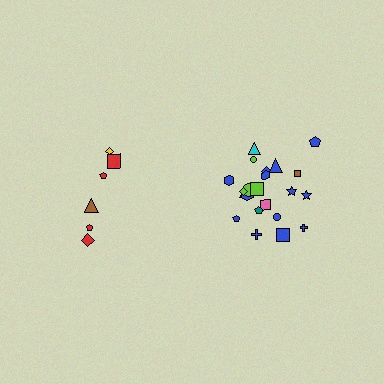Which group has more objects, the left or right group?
The right group.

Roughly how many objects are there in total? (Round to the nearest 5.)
Roughly 30 objects in total.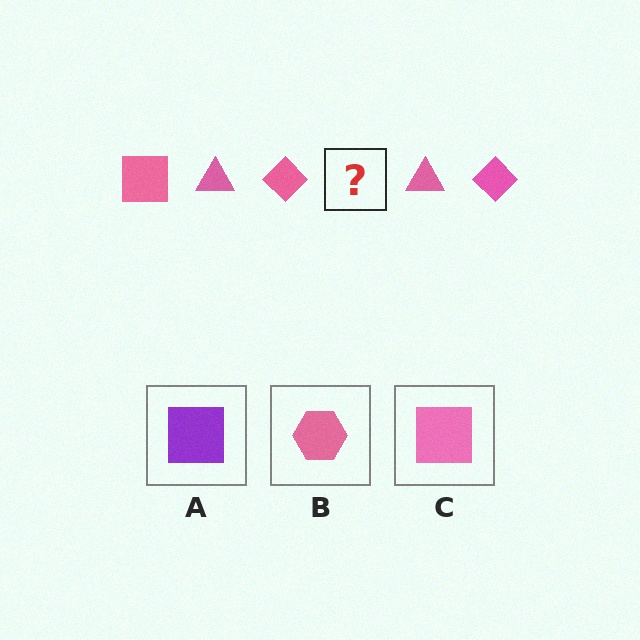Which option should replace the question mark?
Option C.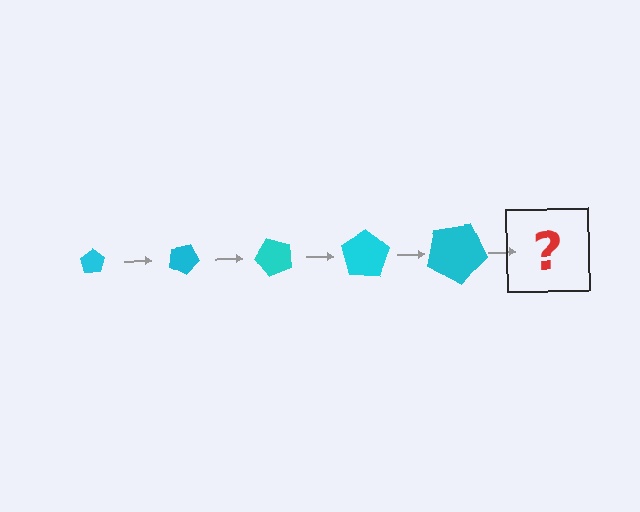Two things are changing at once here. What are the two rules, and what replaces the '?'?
The two rules are that the pentagon grows larger each step and it rotates 25 degrees each step. The '?' should be a pentagon, larger than the previous one and rotated 125 degrees from the start.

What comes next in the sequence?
The next element should be a pentagon, larger than the previous one and rotated 125 degrees from the start.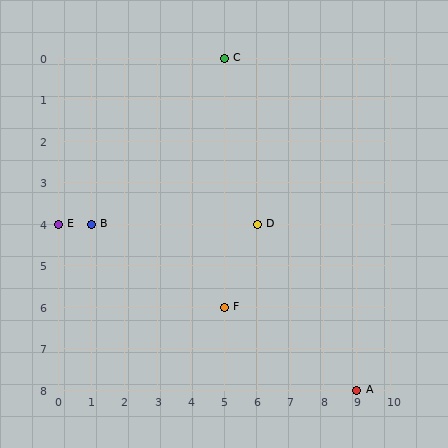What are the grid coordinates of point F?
Point F is at grid coordinates (5, 6).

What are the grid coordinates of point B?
Point B is at grid coordinates (1, 4).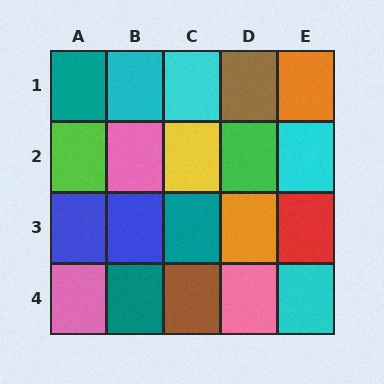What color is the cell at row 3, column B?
Blue.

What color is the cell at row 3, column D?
Orange.